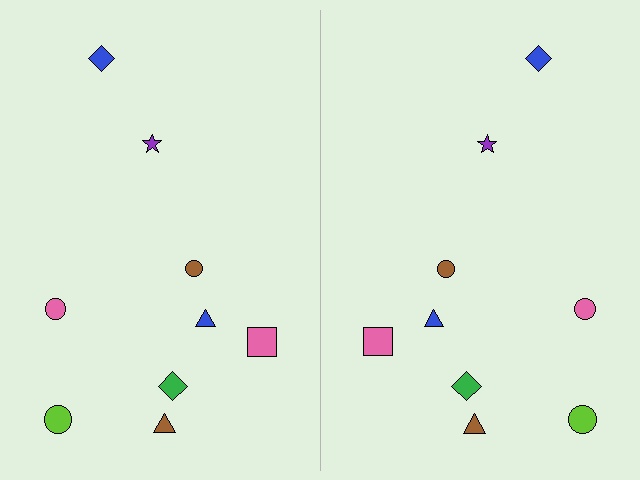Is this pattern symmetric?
Yes, this pattern has bilateral (reflection) symmetry.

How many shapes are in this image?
There are 18 shapes in this image.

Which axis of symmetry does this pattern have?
The pattern has a vertical axis of symmetry running through the center of the image.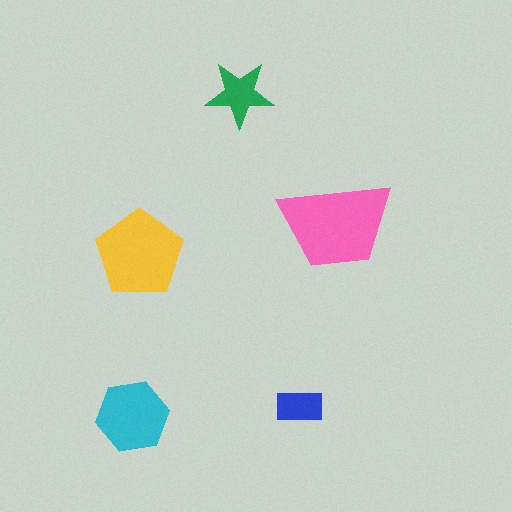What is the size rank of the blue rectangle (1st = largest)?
5th.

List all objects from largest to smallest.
The pink trapezoid, the yellow pentagon, the cyan hexagon, the green star, the blue rectangle.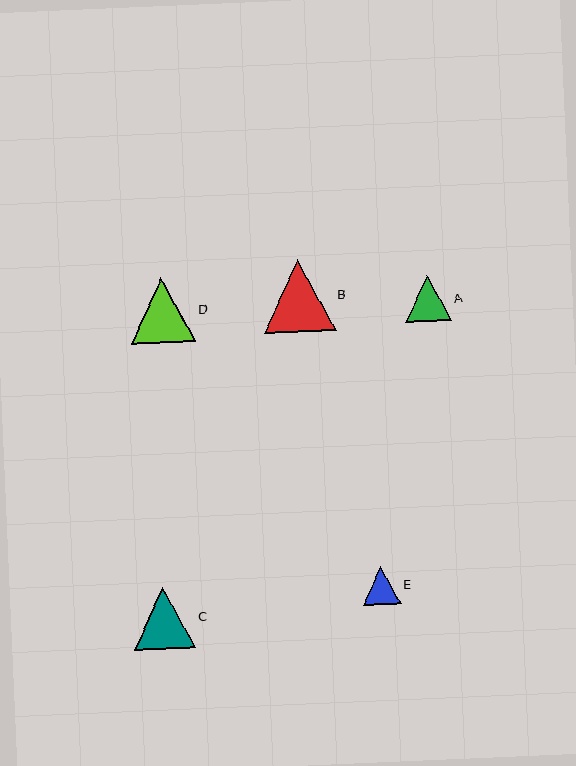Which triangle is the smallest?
Triangle E is the smallest with a size of approximately 38 pixels.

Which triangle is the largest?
Triangle B is the largest with a size of approximately 72 pixels.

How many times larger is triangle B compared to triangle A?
Triangle B is approximately 1.6 times the size of triangle A.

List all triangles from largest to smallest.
From largest to smallest: B, D, C, A, E.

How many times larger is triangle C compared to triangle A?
Triangle C is approximately 1.4 times the size of triangle A.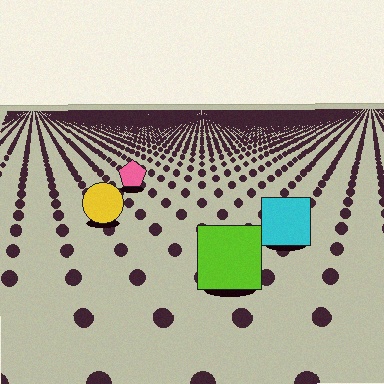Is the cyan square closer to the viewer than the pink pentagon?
Yes. The cyan square is closer — you can tell from the texture gradient: the ground texture is coarser near it.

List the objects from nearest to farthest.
From nearest to farthest: the lime square, the cyan square, the yellow circle, the pink pentagon.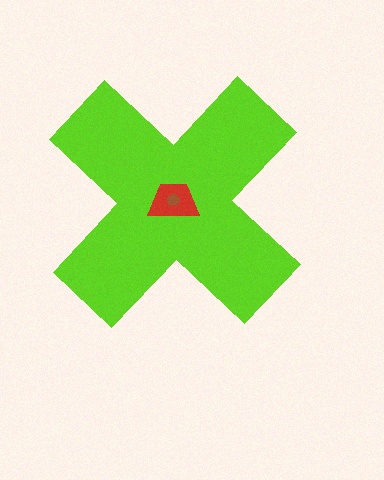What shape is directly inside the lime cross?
The red trapezoid.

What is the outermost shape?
The lime cross.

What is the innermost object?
The brown pentagon.